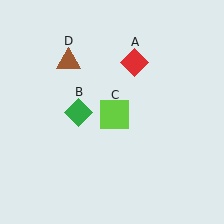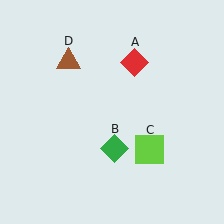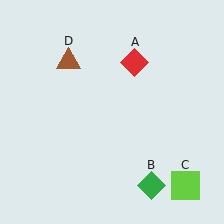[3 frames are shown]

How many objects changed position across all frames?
2 objects changed position: green diamond (object B), lime square (object C).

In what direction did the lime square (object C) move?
The lime square (object C) moved down and to the right.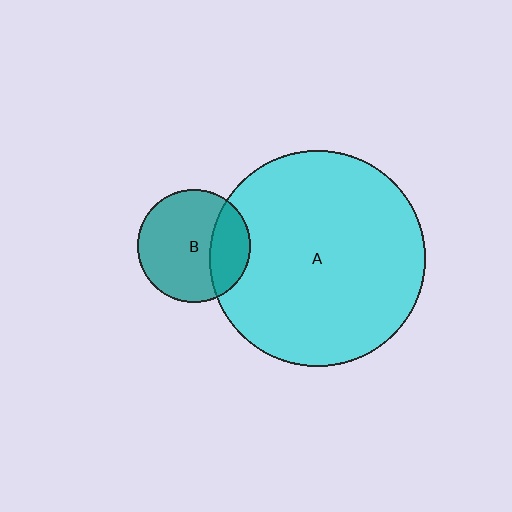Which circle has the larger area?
Circle A (cyan).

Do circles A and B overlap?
Yes.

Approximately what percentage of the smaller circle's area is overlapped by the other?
Approximately 30%.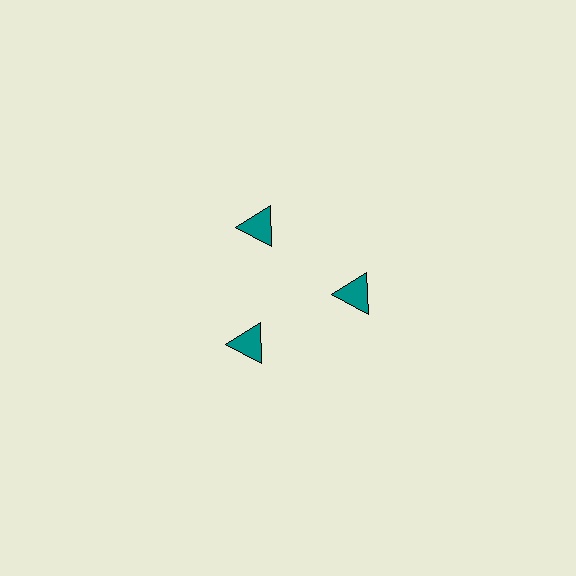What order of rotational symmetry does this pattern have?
This pattern has 3-fold rotational symmetry.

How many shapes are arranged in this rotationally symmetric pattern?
There are 3 shapes, arranged in 3 groups of 1.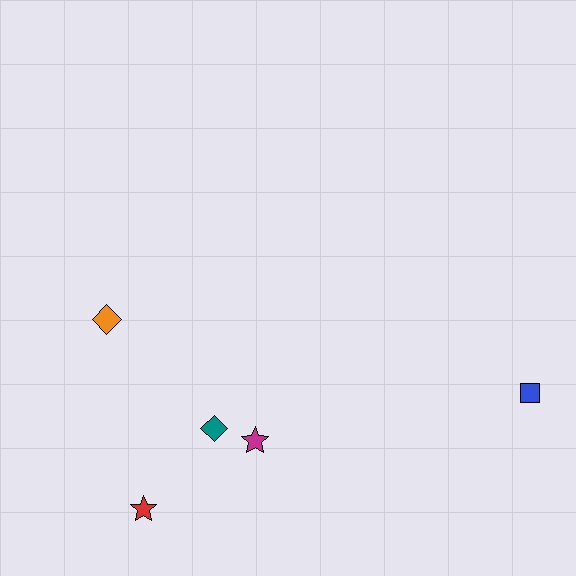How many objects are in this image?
There are 5 objects.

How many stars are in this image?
There are 2 stars.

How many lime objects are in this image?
There are no lime objects.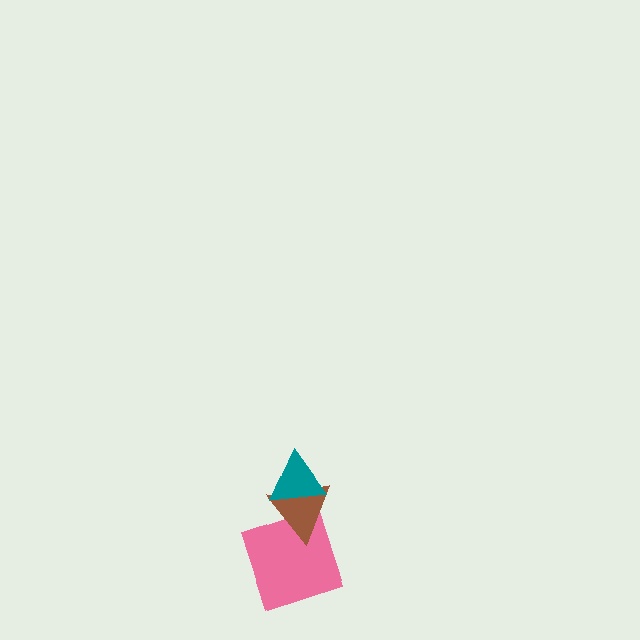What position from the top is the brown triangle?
The brown triangle is 2nd from the top.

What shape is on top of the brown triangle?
The teal triangle is on top of the brown triangle.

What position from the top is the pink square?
The pink square is 3rd from the top.